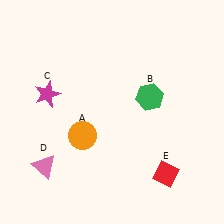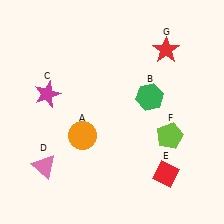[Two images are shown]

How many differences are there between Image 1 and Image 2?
There are 2 differences between the two images.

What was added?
A lime pentagon (F), a red star (G) were added in Image 2.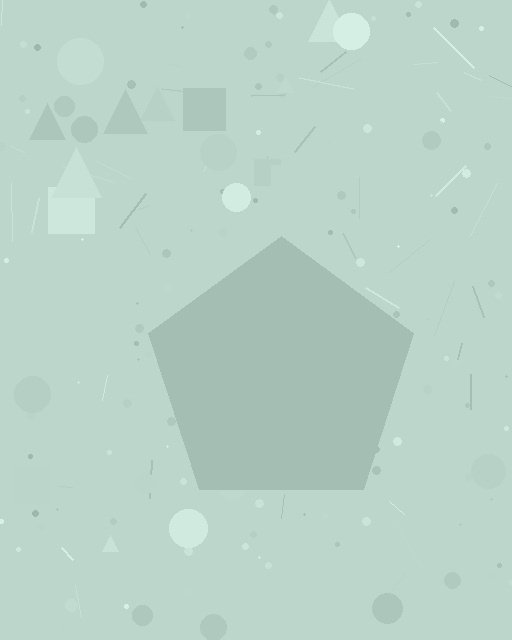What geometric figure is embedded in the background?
A pentagon is embedded in the background.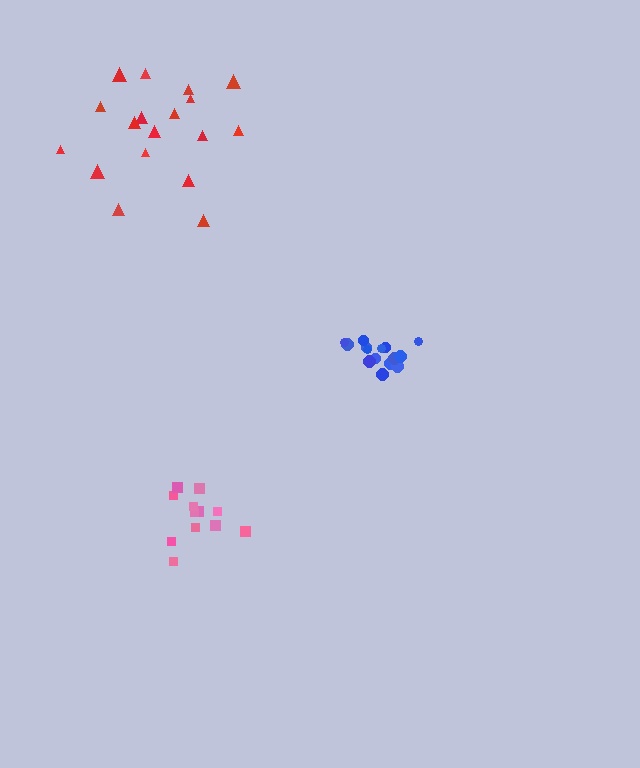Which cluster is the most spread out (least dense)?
Red.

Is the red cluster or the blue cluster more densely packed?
Blue.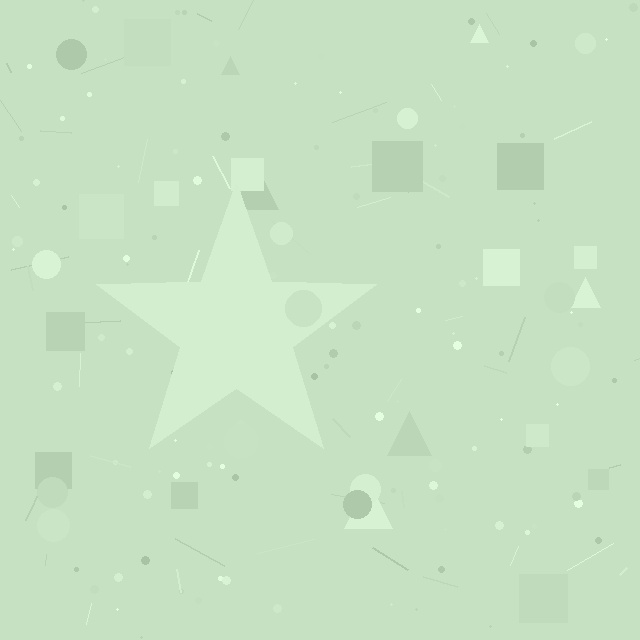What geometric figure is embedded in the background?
A star is embedded in the background.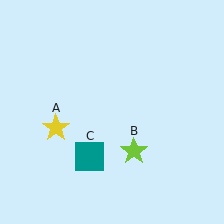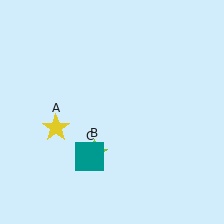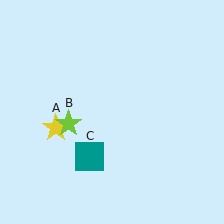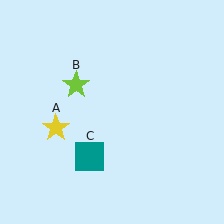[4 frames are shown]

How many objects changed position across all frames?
1 object changed position: lime star (object B).